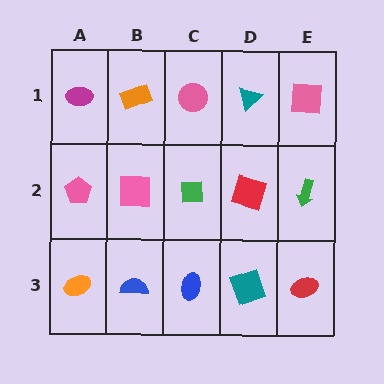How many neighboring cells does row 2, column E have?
3.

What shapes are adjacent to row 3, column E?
A green arrow (row 2, column E), a teal square (row 3, column D).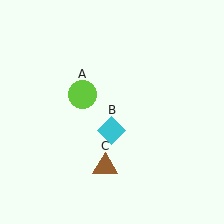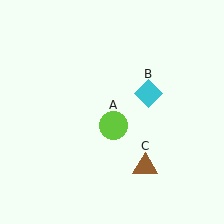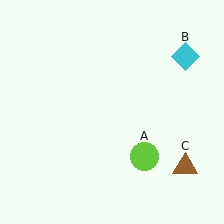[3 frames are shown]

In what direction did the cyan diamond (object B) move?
The cyan diamond (object B) moved up and to the right.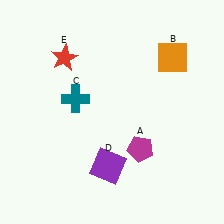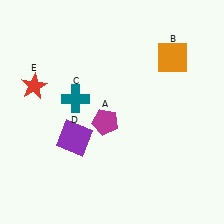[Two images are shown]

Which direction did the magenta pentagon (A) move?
The magenta pentagon (A) moved left.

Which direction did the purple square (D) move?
The purple square (D) moved left.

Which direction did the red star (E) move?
The red star (E) moved left.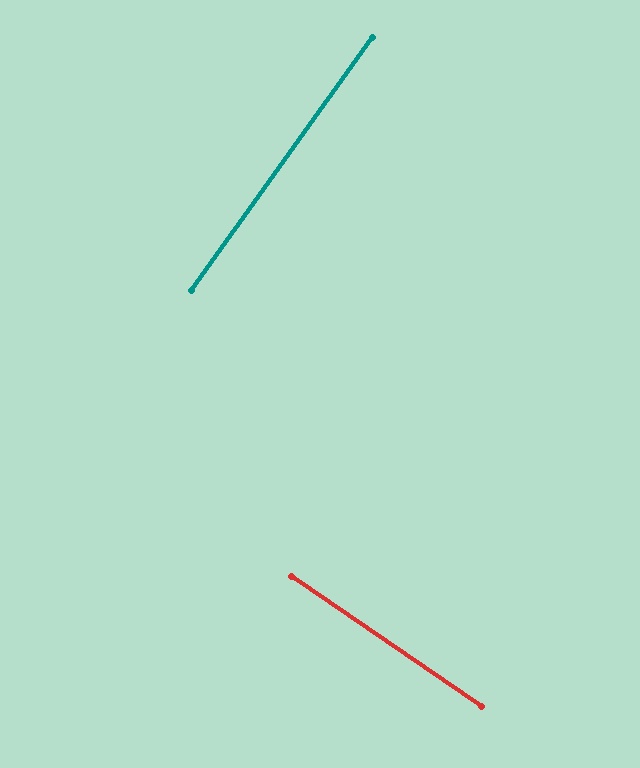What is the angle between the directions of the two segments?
Approximately 89 degrees.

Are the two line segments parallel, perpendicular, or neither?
Perpendicular — they meet at approximately 89°.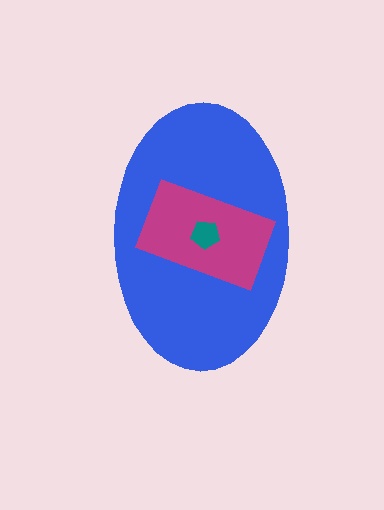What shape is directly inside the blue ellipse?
The magenta rectangle.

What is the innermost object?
The teal pentagon.